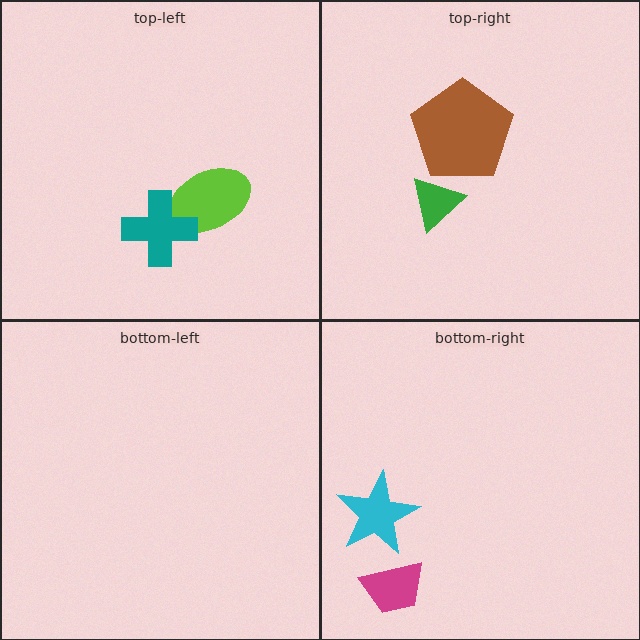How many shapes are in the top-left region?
2.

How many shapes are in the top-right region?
2.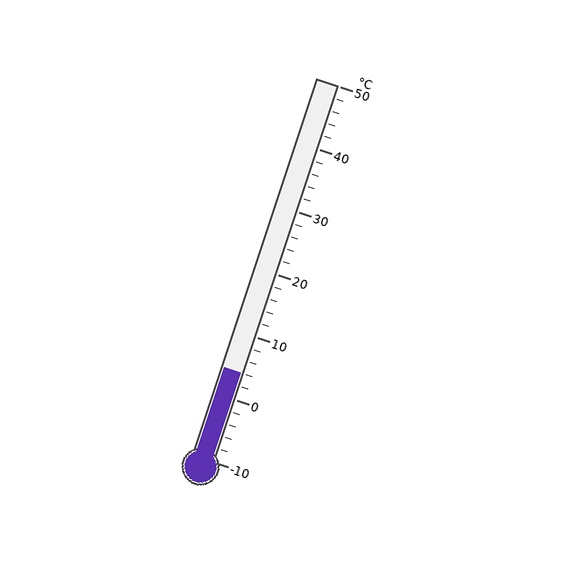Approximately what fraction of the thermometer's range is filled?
The thermometer is filled to approximately 25% of its range.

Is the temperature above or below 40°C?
The temperature is below 40°C.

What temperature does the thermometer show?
The thermometer shows approximately 4°C.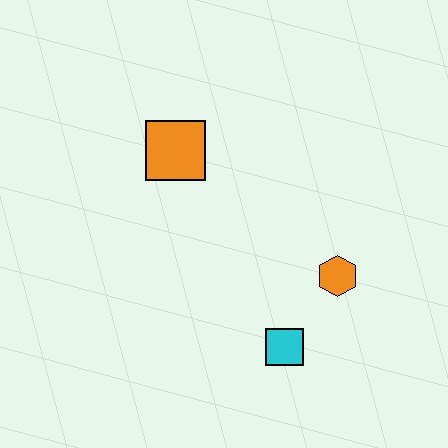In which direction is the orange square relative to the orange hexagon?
The orange square is to the left of the orange hexagon.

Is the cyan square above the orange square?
No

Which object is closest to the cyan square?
The orange hexagon is closest to the cyan square.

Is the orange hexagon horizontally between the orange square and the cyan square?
No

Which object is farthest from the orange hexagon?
The orange square is farthest from the orange hexagon.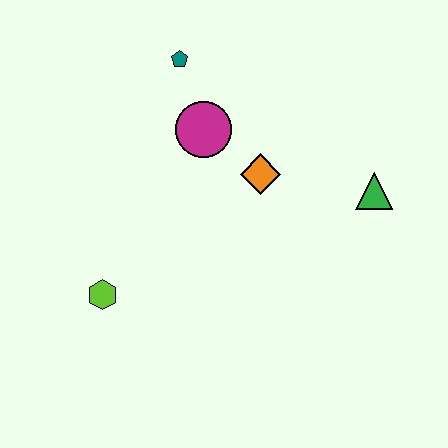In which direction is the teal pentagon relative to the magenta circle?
The teal pentagon is above the magenta circle.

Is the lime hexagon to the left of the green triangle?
Yes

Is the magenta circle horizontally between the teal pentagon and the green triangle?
Yes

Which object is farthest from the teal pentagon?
The lime hexagon is farthest from the teal pentagon.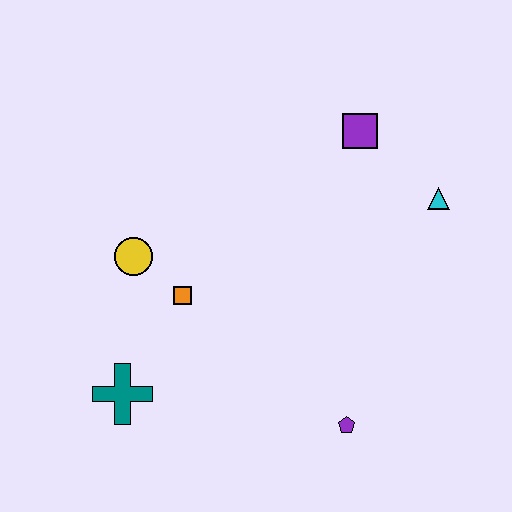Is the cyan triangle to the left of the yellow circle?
No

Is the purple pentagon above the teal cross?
No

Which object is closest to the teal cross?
The orange square is closest to the teal cross.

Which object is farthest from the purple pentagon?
The purple square is farthest from the purple pentagon.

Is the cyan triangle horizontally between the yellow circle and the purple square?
No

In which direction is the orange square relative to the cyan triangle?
The orange square is to the left of the cyan triangle.